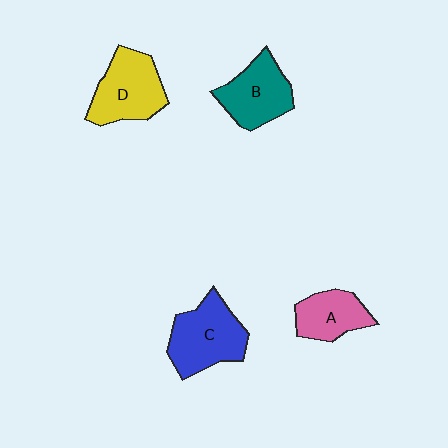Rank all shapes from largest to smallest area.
From largest to smallest: C (blue), D (yellow), B (teal), A (pink).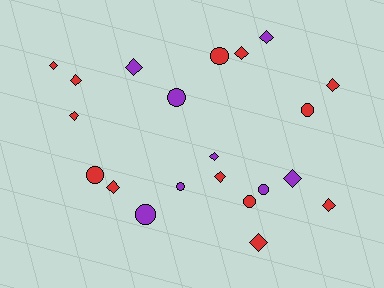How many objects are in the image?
There are 21 objects.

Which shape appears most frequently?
Diamond, with 13 objects.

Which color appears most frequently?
Red, with 13 objects.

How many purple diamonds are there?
There are 4 purple diamonds.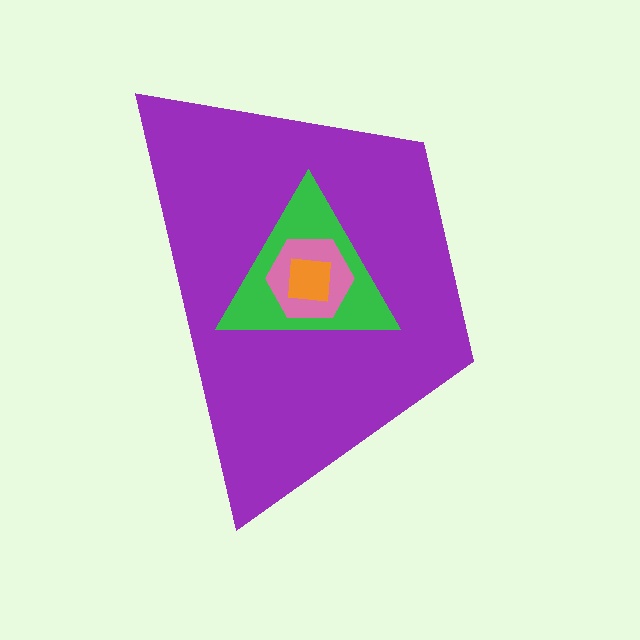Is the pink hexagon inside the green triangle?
Yes.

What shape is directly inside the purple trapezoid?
The green triangle.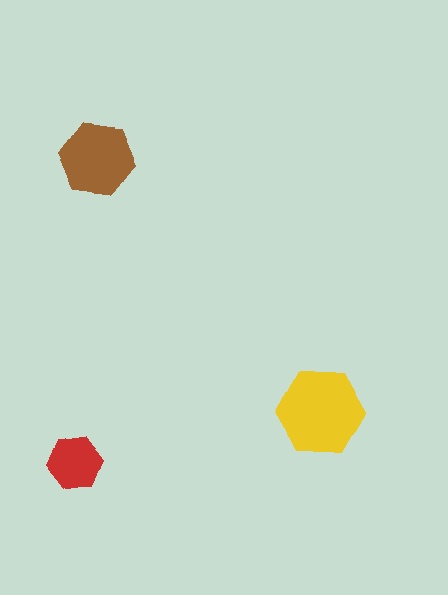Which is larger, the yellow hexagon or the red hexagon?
The yellow one.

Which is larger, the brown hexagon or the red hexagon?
The brown one.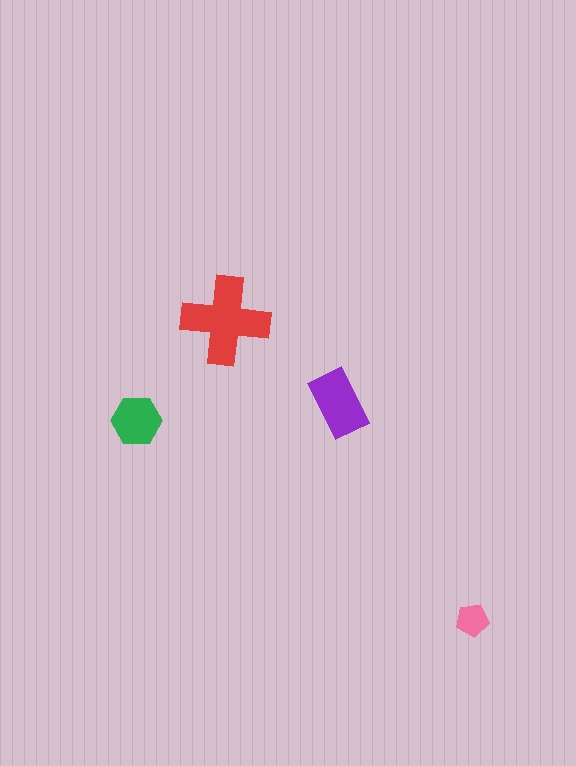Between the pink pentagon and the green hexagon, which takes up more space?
The green hexagon.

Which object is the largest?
The red cross.